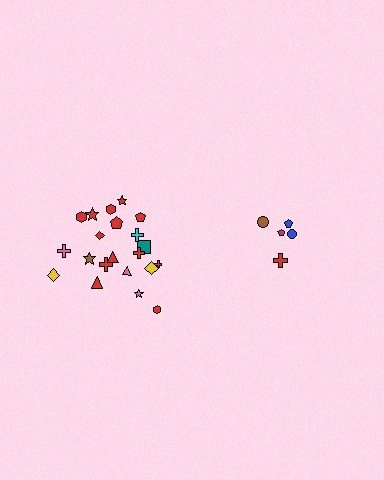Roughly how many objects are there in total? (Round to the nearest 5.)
Roughly 25 objects in total.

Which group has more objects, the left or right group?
The left group.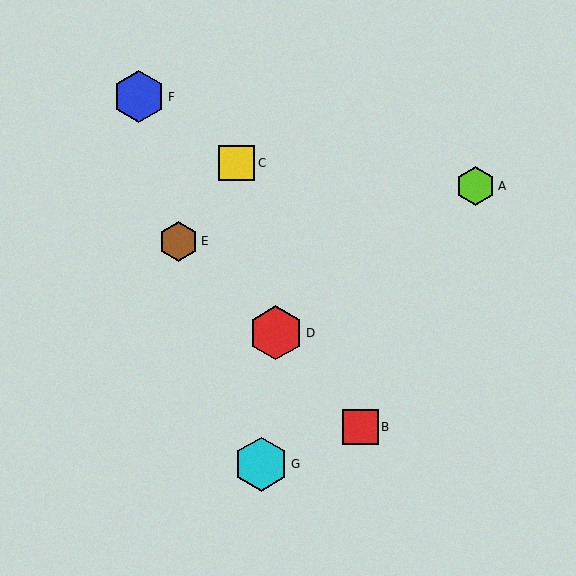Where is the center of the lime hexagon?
The center of the lime hexagon is at (476, 186).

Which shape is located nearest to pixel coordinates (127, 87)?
The blue hexagon (labeled F) at (139, 97) is nearest to that location.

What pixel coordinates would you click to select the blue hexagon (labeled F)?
Click at (139, 97) to select the blue hexagon F.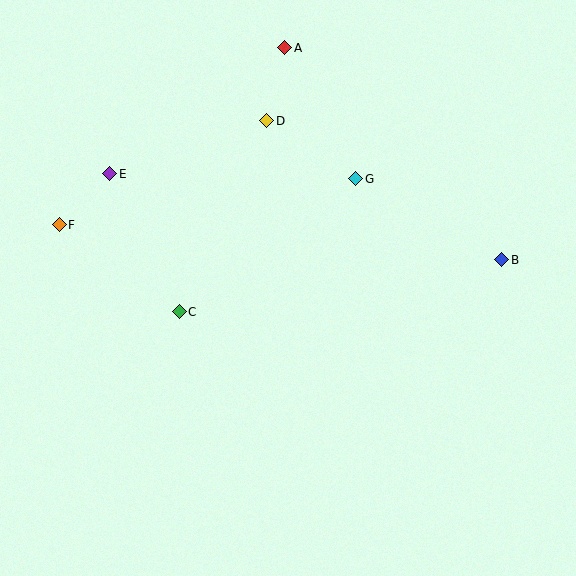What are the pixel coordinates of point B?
Point B is at (502, 260).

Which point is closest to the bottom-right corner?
Point B is closest to the bottom-right corner.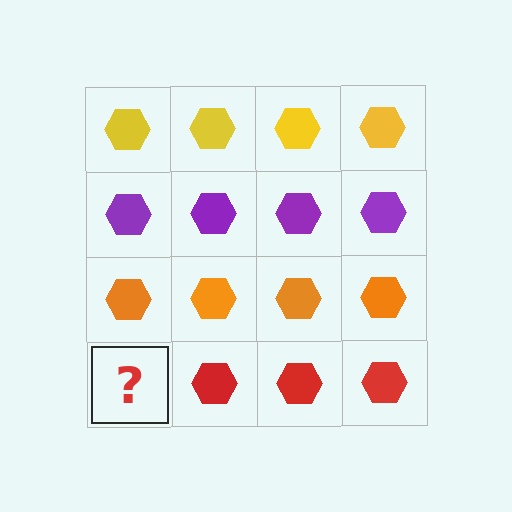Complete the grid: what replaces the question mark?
The question mark should be replaced with a red hexagon.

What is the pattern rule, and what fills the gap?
The rule is that each row has a consistent color. The gap should be filled with a red hexagon.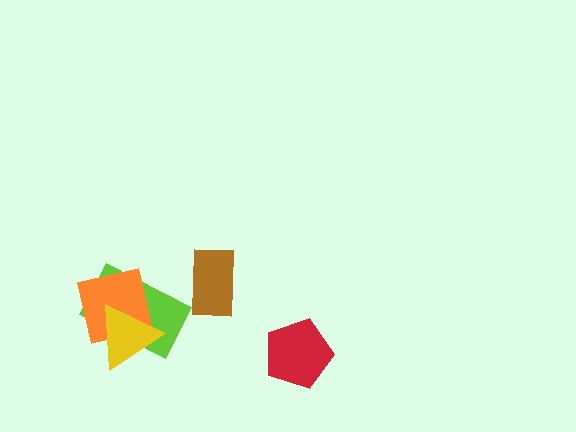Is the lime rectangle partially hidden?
Yes, it is partially covered by another shape.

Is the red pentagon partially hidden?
No, no other shape covers it.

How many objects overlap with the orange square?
2 objects overlap with the orange square.